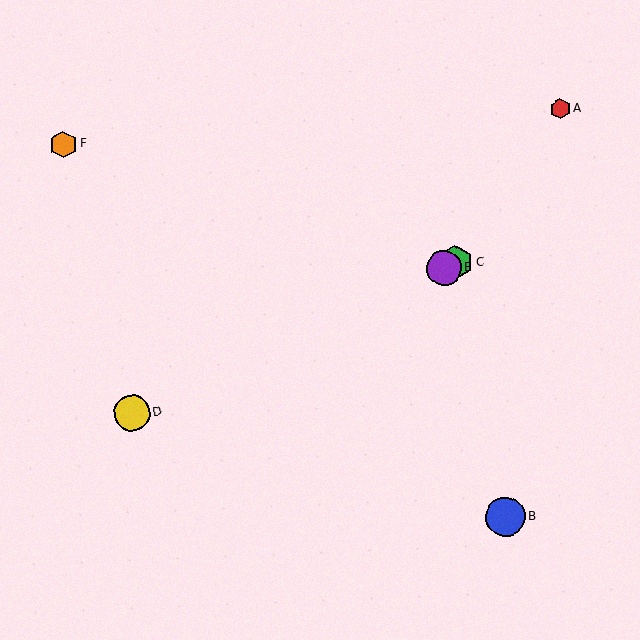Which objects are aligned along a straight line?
Objects C, D, E are aligned along a straight line.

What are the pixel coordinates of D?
Object D is at (132, 413).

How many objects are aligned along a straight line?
3 objects (C, D, E) are aligned along a straight line.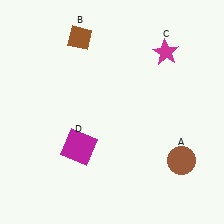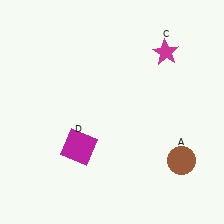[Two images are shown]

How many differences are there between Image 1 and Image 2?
There is 1 difference between the two images.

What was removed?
The brown diamond (B) was removed in Image 2.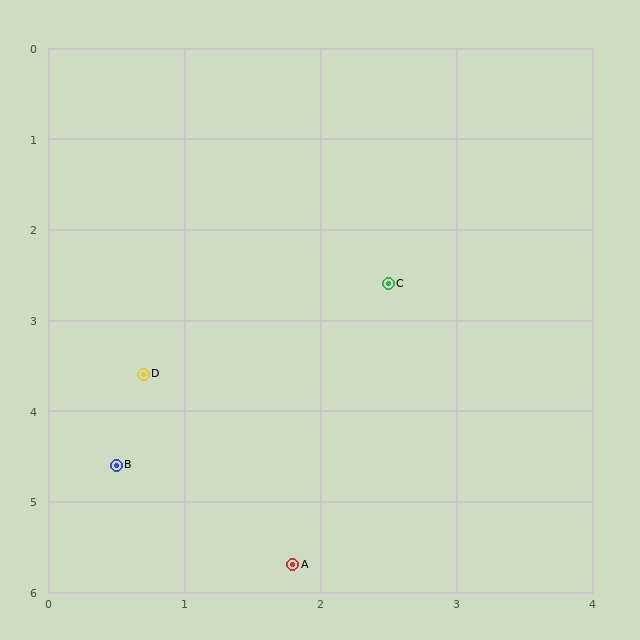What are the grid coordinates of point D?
Point D is at approximately (0.7, 3.6).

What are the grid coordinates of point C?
Point C is at approximately (2.5, 2.6).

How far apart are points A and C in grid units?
Points A and C are about 3.2 grid units apart.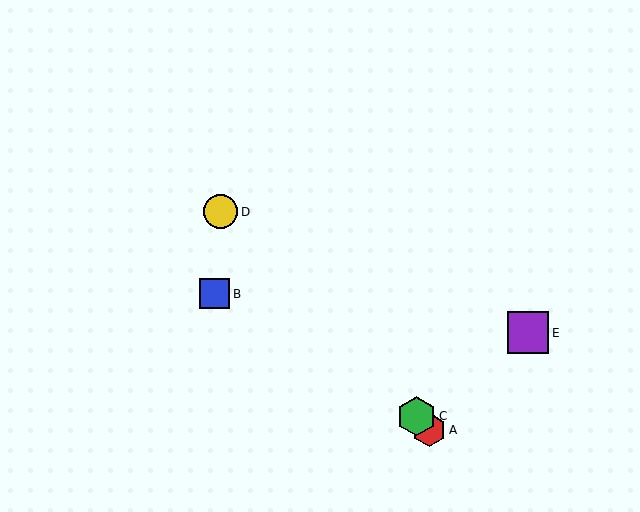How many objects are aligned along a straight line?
3 objects (A, C, D) are aligned along a straight line.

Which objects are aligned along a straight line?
Objects A, C, D are aligned along a straight line.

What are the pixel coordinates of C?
Object C is at (416, 416).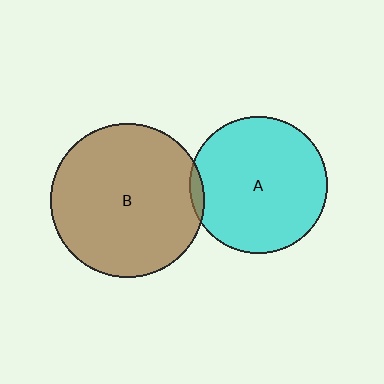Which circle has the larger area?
Circle B (brown).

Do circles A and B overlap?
Yes.